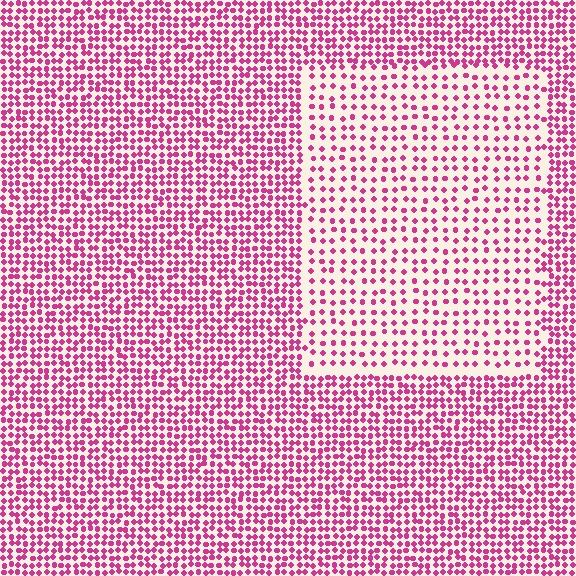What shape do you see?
I see a rectangle.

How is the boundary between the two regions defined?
The boundary is defined by a change in element density (approximately 2.0x ratio). All elements are the same color, size, and shape.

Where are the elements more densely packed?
The elements are more densely packed outside the rectangle boundary.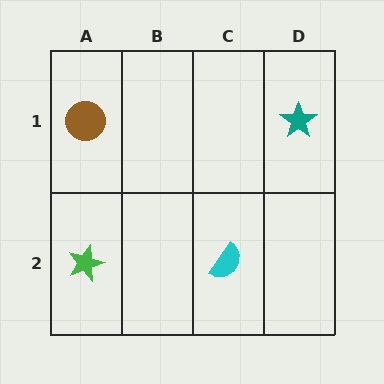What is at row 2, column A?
A green star.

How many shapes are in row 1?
2 shapes.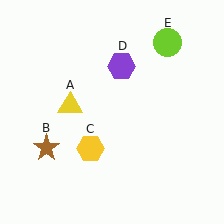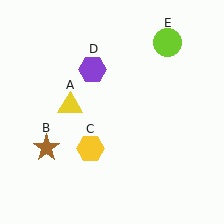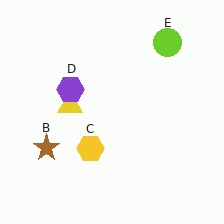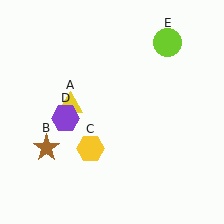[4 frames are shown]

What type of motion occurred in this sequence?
The purple hexagon (object D) rotated counterclockwise around the center of the scene.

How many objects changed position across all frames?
1 object changed position: purple hexagon (object D).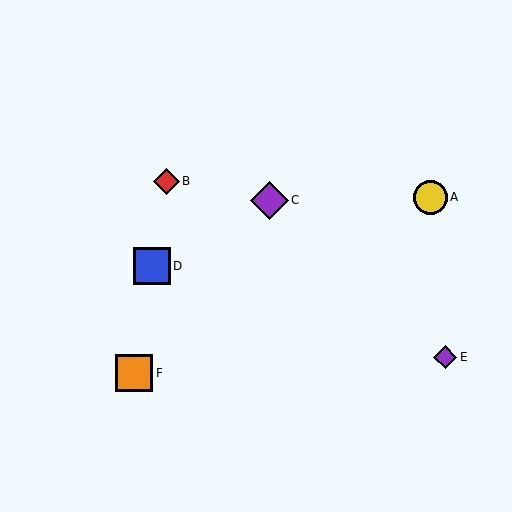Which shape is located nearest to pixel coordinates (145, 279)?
The blue square (labeled D) at (152, 266) is nearest to that location.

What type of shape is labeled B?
Shape B is a red diamond.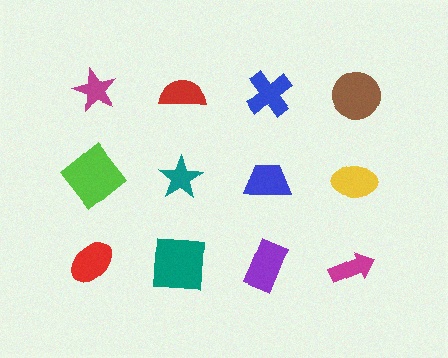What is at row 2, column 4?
A yellow ellipse.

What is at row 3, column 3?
A purple rectangle.